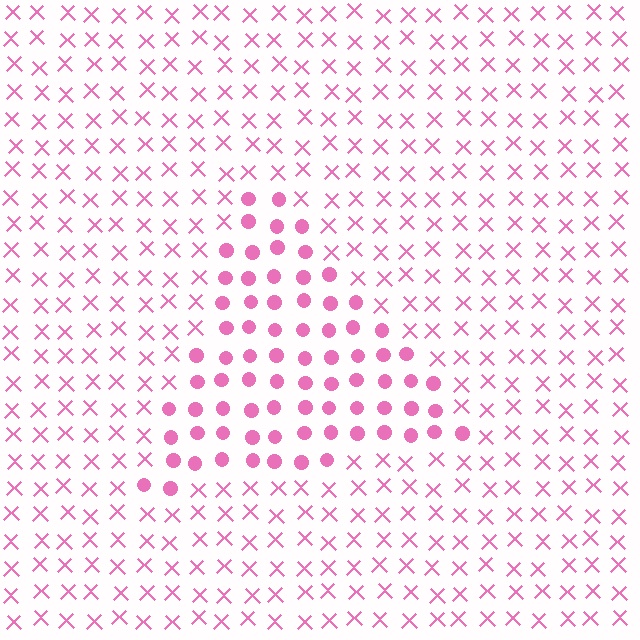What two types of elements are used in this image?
The image uses circles inside the triangle region and X marks outside it.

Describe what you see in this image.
The image is filled with small pink elements arranged in a uniform grid. A triangle-shaped region contains circles, while the surrounding area contains X marks. The boundary is defined purely by the change in element shape.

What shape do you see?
I see a triangle.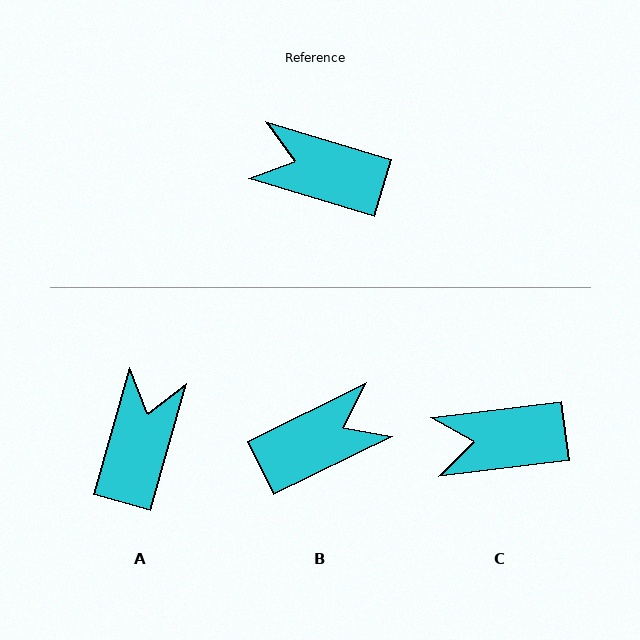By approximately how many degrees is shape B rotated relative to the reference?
Approximately 137 degrees clockwise.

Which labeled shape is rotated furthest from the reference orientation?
B, about 137 degrees away.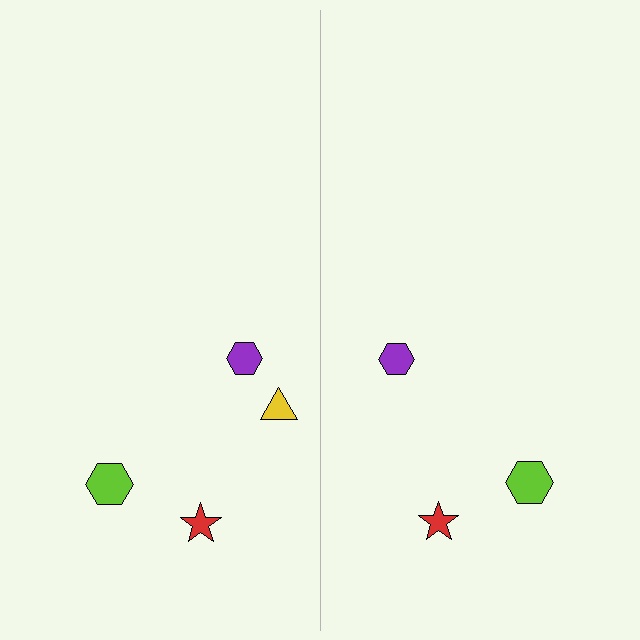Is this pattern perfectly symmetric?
No, the pattern is not perfectly symmetric. A yellow triangle is missing from the right side.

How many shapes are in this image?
There are 7 shapes in this image.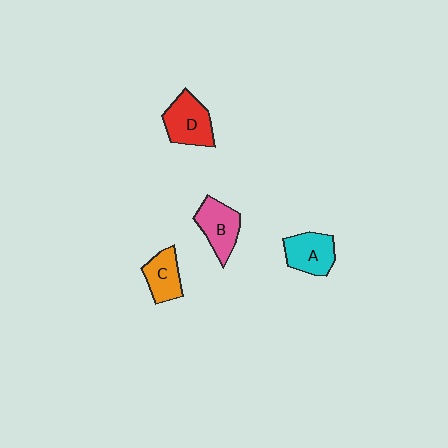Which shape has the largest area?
Shape D (red).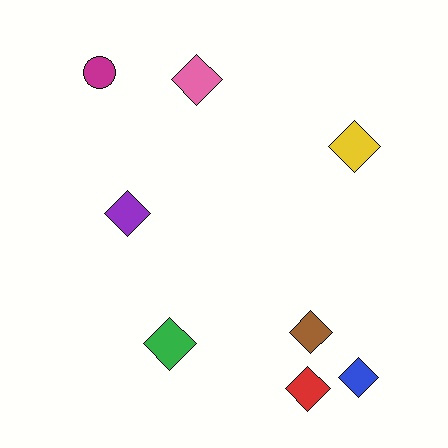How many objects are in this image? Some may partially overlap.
There are 8 objects.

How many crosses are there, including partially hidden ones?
There are no crosses.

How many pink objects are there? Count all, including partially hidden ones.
There is 1 pink object.